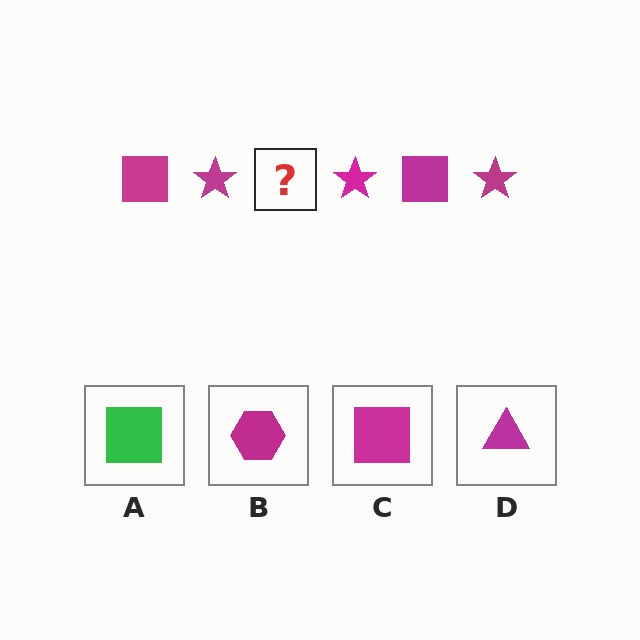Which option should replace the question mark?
Option C.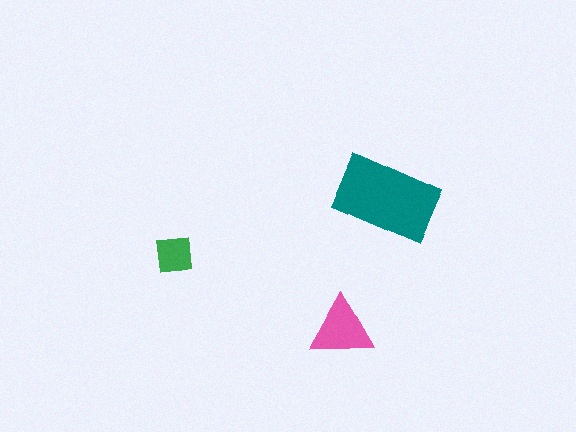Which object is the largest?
The teal rectangle.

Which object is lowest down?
The pink triangle is bottommost.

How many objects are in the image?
There are 3 objects in the image.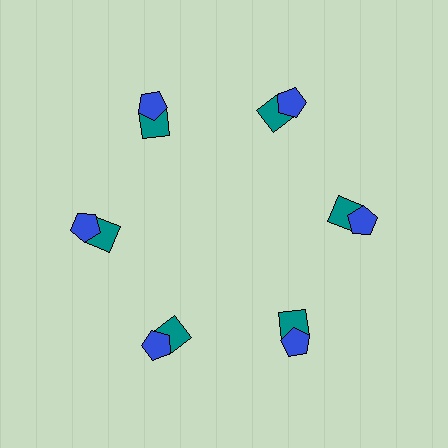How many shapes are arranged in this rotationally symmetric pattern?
There are 12 shapes, arranged in 6 groups of 2.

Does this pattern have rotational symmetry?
Yes, this pattern has 6-fold rotational symmetry. It looks the same after rotating 60 degrees around the center.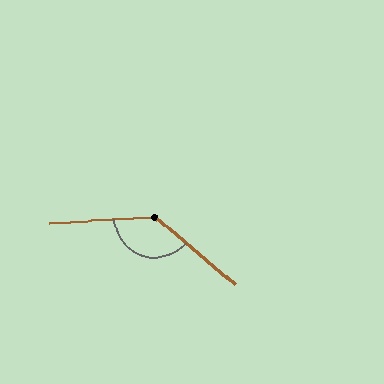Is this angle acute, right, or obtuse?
It is obtuse.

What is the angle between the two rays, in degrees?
Approximately 136 degrees.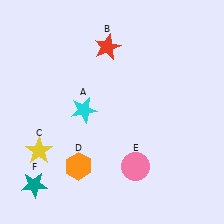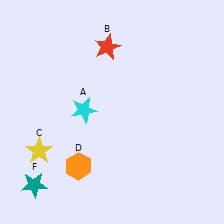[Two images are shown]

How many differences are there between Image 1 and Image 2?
There is 1 difference between the two images.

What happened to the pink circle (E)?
The pink circle (E) was removed in Image 2. It was in the bottom-right area of Image 1.